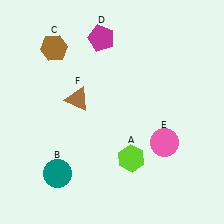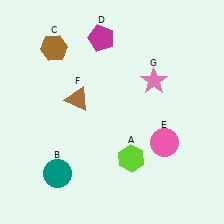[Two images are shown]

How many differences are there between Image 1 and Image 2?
There is 1 difference between the two images.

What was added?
A pink star (G) was added in Image 2.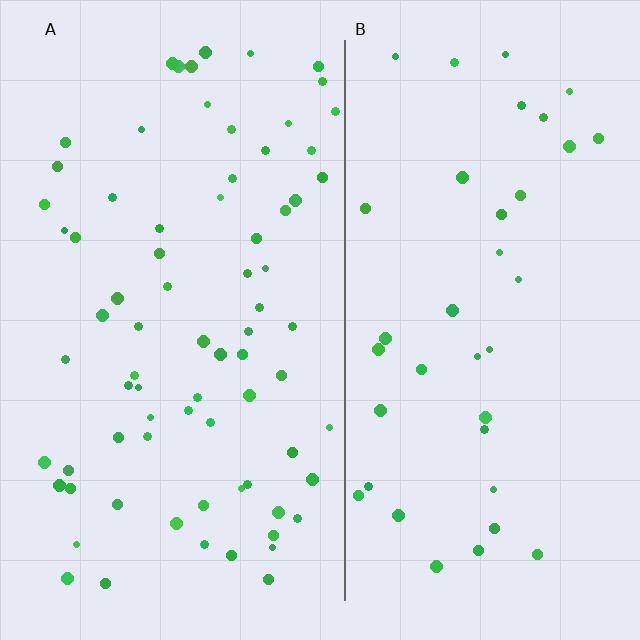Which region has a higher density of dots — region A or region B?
A (the left).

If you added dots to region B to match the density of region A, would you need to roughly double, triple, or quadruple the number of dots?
Approximately double.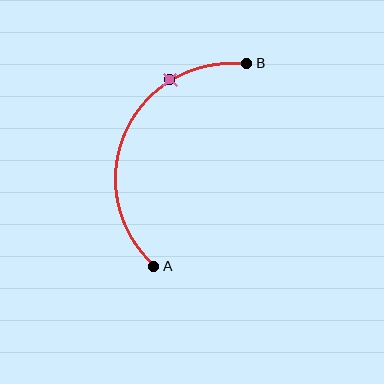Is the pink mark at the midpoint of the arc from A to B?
No. The pink mark lies on the arc but is closer to endpoint B. The arc midpoint would be at the point on the curve equidistant along the arc from both A and B.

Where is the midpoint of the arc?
The arc midpoint is the point on the curve farthest from the straight line joining A and B. It sits to the left of that line.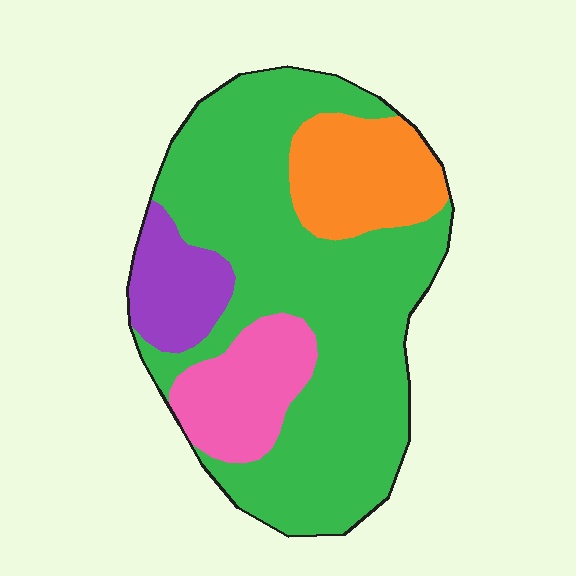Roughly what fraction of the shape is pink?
Pink takes up about one eighth (1/8) of the shape.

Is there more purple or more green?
Green.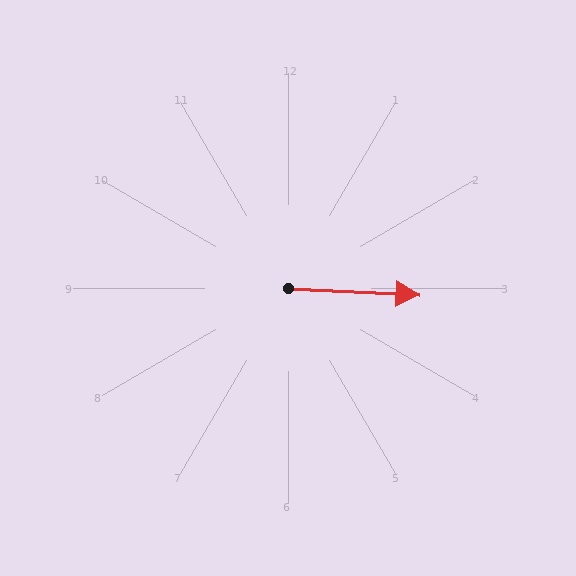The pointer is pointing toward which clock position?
Roughly 3 o'clock.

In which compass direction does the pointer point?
East.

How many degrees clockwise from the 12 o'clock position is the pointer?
Approximately 93 degrees.